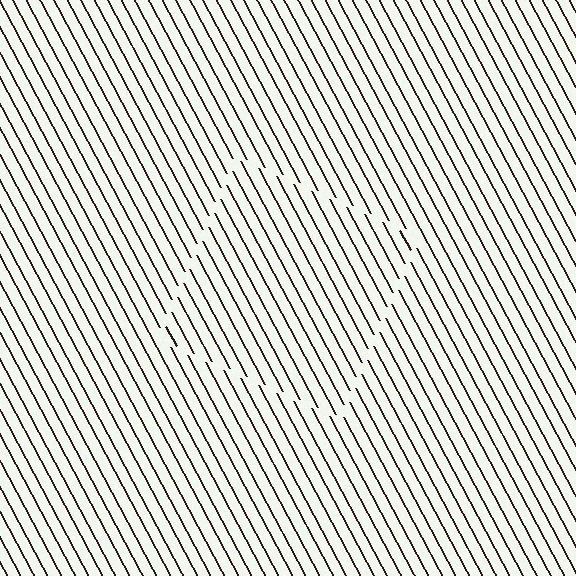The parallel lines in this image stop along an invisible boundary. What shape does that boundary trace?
An illusory square. The interior of the shape contains the same grating, shifted by half a period — the contour is defined by the phase discontinuity where line-ends from the inner and outer gratings abut.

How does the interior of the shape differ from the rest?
The interior of the shape contains the same grating, shifted by half a period — the contour is defined by the phase discontinuity where line-ends from the inner and outer gratings abut.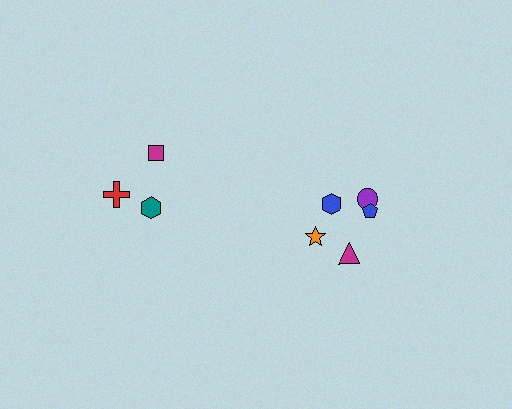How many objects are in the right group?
There are 5 objects.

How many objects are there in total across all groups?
There are 8 objects.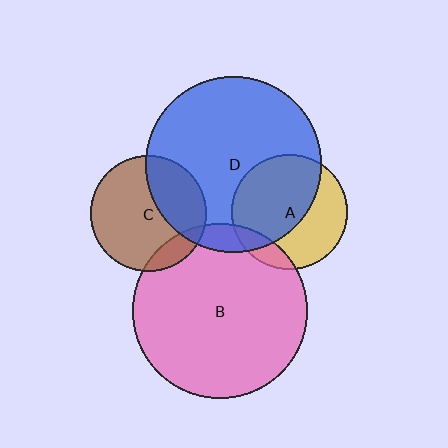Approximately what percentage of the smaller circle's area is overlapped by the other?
Approximately 10%.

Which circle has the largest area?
Circle D (blue).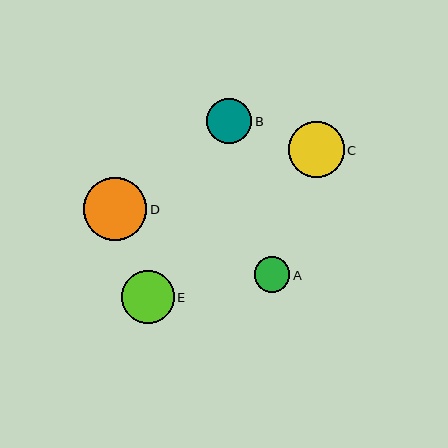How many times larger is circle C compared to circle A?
Circle C is approximately 1.6 times the size of circle A.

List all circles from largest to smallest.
From largest to smallest: D, C, E, B, A.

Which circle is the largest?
Circle D is the largest with a size of approximately 63 pixels.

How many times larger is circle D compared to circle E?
Circle D is approximately 1.2 times the size of circle E.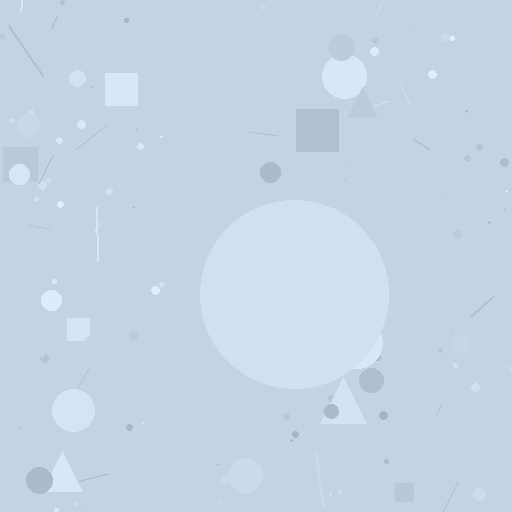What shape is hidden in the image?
A circle is hidden in the image.